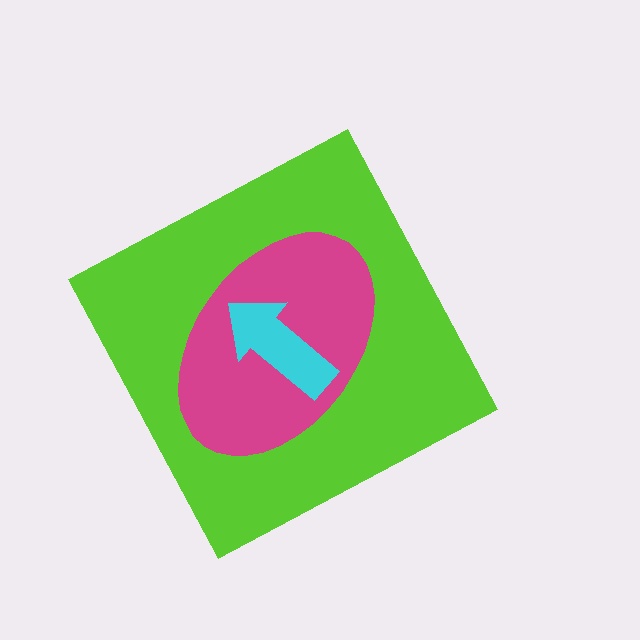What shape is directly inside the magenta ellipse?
The cyan arrow.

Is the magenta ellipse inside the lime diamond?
Yes.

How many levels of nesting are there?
3.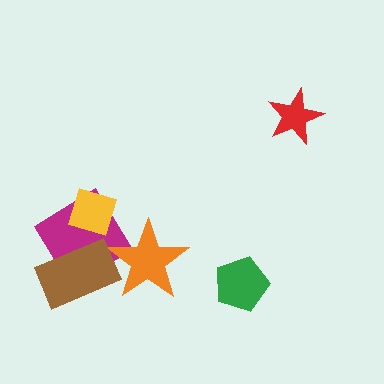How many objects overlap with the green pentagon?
0 objects overlap with the green pentagon.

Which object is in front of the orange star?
The brown rectangle is in front of the orange star.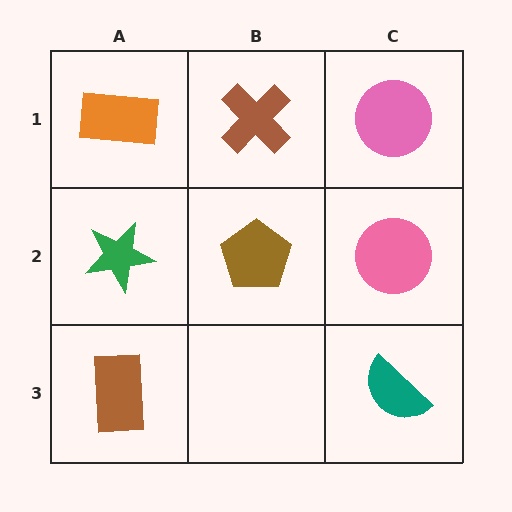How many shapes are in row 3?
2 shapes.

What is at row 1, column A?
An orange rectangle.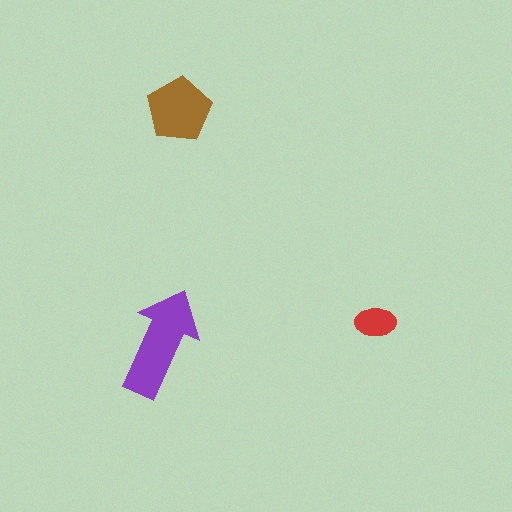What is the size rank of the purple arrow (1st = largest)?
1st.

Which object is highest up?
The brown pentagon is topmost.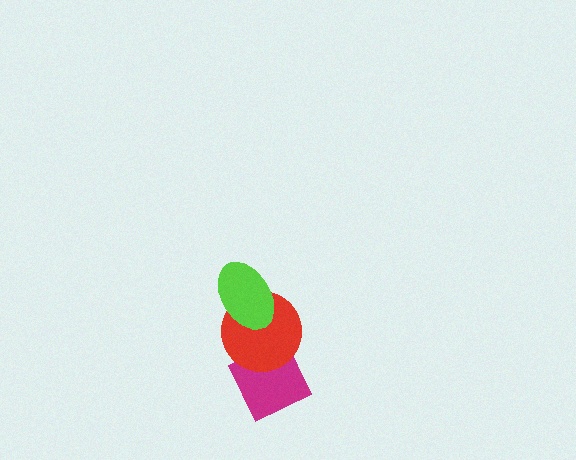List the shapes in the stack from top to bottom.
From top to bottom: the lime ellipse, the red circle, the magenta diamond.